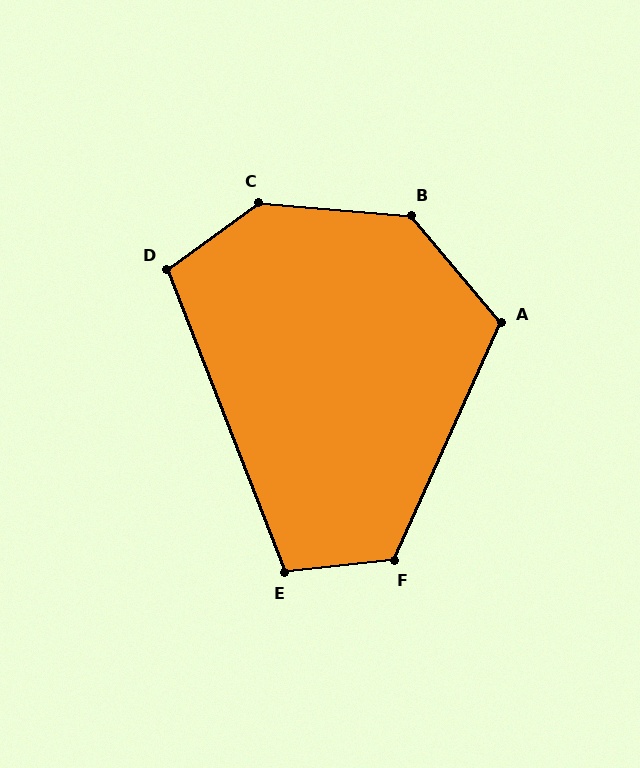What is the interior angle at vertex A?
Approximately 116 degrees (obtuse).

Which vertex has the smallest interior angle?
D, at approximately 105 degrees.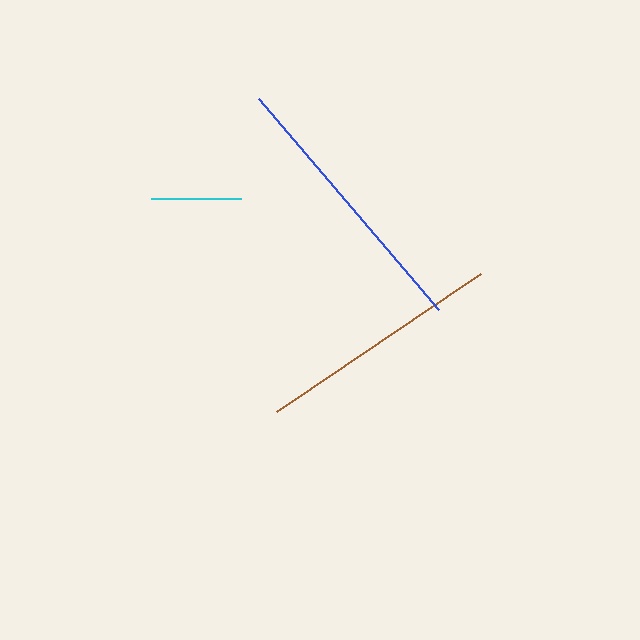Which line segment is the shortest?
The cyan line is the shortest at approximately 90 pixels.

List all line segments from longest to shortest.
From longest to shortest: blue, brown, cyan.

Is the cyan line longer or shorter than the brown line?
The brown line is longer than the cyan line.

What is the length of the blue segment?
The blue segment is approximately 278 pixels long.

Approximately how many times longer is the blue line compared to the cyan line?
The blue line is approximately 3.1 times the length of the cyan line.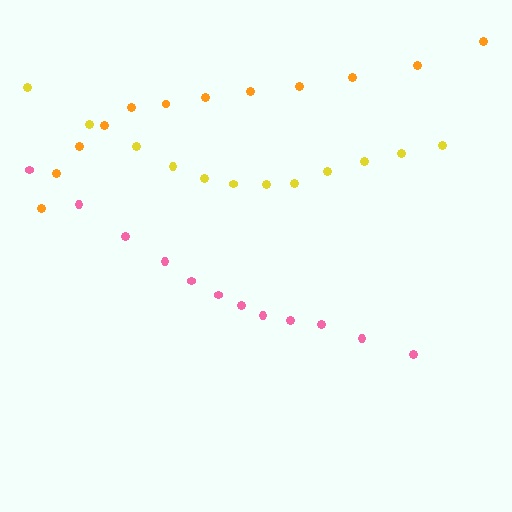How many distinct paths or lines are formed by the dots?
There are 3 distinct paths.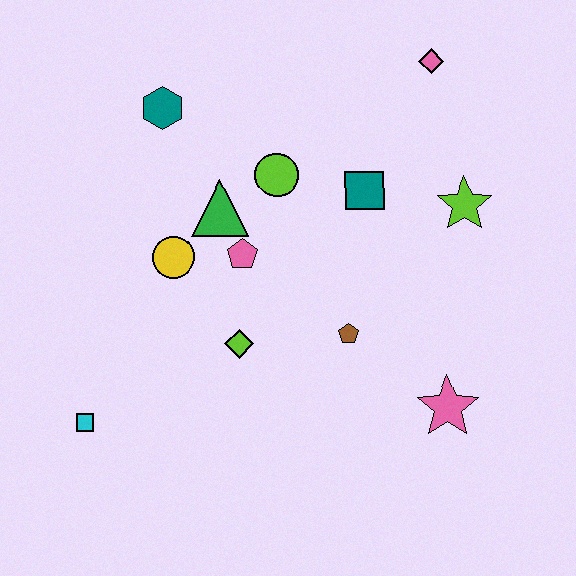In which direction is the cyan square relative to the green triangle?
The cyan square is below the green triangle.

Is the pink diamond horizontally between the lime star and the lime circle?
Yes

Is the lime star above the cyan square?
Yes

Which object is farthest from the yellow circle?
The pink diamond is farthest from the yellow circle.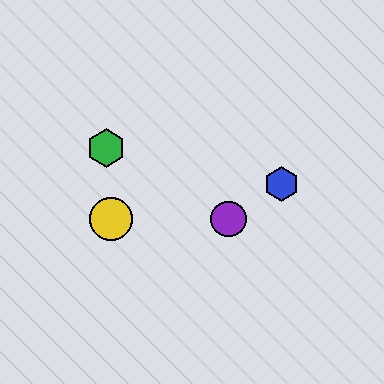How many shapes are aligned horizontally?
3 shapes (the red star, the yellow circle, the purple circle) are aligned horizontally.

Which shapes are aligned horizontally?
The red star, the yellow circle, the purple circle are aligned horizontally.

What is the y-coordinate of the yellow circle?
The yellow circle is at y≈219.